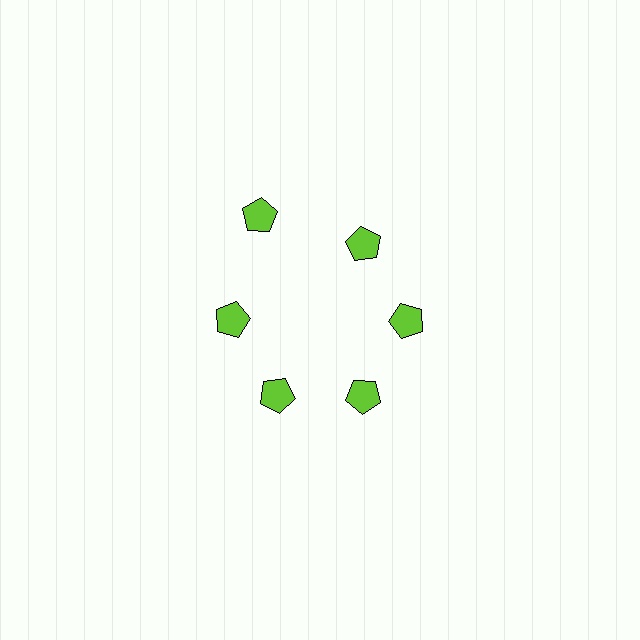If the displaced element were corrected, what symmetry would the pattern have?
It would have 6-fold rotational symmetry — the pattern would map onto itself every 60 degrees.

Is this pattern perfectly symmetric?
No. The 6 lime pentagons are arranged in a ring, but one element near the 11 o'clock position is pushed outward from the center, breaking the 6-fold rotational symmetry.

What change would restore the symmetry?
The symmetry would be restored by moving it inward, back onto the ring so that all 6 pentagons sit at equal angles and equal distance from the center.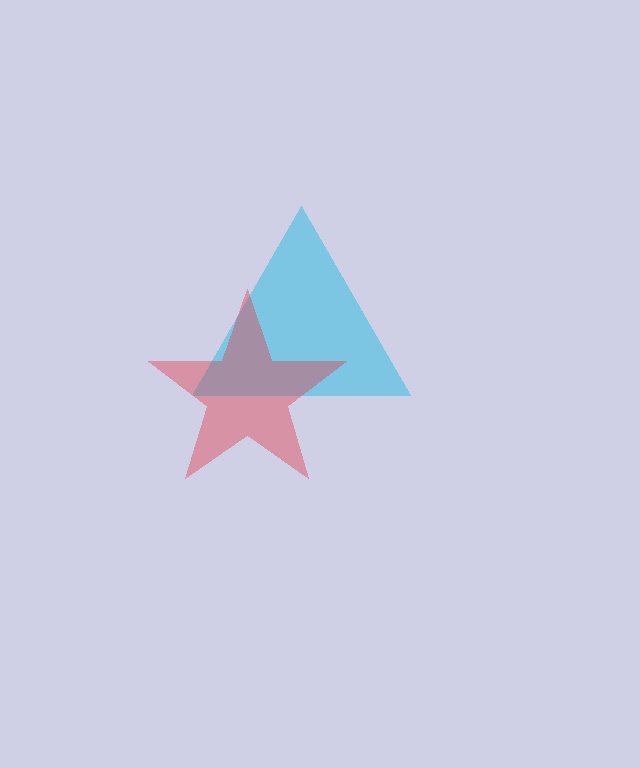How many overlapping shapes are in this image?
There are 2 overlapping shapes in the image.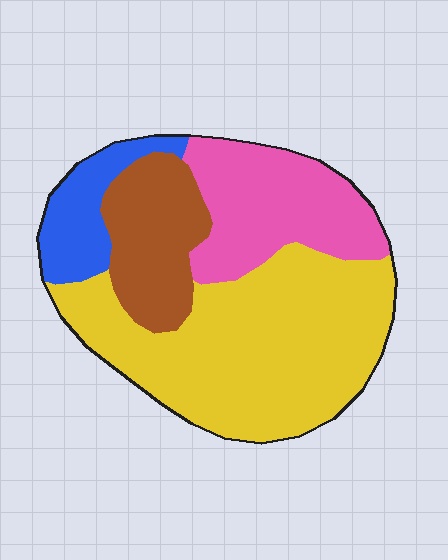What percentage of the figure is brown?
Brown covers 17% of the figure.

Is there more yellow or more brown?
Yellow.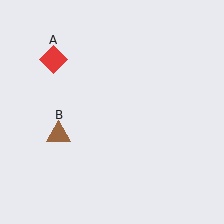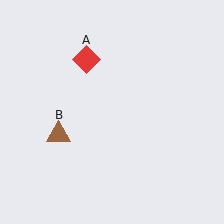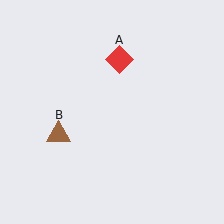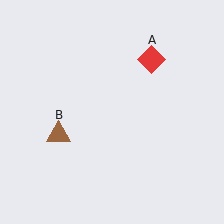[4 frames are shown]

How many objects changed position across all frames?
1 object changed position: red diamond (object A).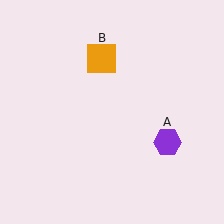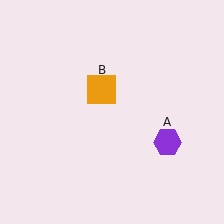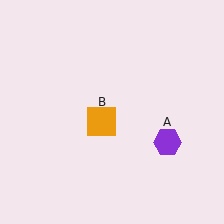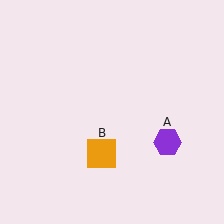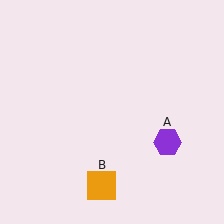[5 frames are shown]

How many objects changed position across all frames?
1 object changed position: orange square (object B).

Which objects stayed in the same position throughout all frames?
Purple hexagon (object A) remained stationary.